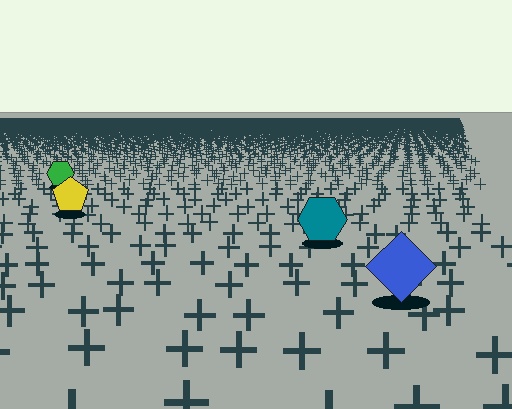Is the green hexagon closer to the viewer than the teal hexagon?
No. The teal hexagon is closer — you can tell from the texture gradient: the ground texture is coarser near it.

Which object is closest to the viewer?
The blue diamond is closest. The texture marks near it are larger and more spread out.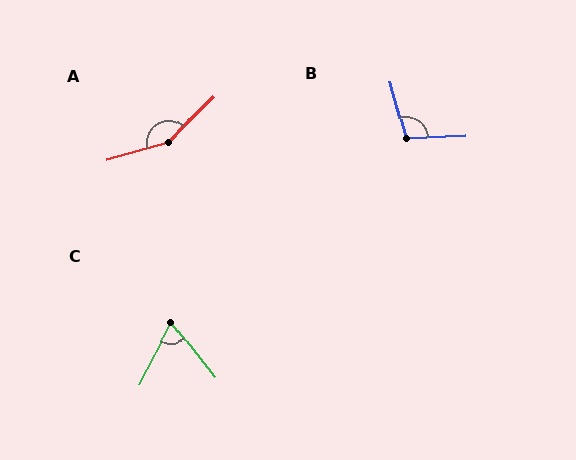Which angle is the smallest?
C, at approximately 66 degrees.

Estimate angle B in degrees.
Approximately 103 degrees.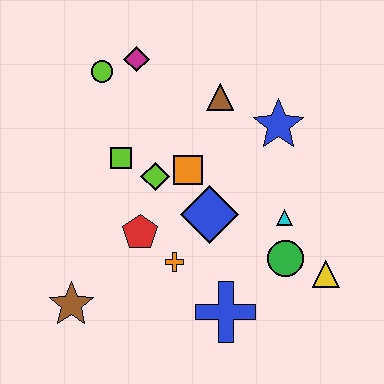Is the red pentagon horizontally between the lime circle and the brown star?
No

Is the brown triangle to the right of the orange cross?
Yes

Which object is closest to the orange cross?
The red pentagon is closest to the orange cross.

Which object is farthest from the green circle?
The lime circle is farthest from the green circle.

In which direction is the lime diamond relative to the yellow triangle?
The lime diamond is to the left of the yellow triangle.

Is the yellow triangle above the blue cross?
Yes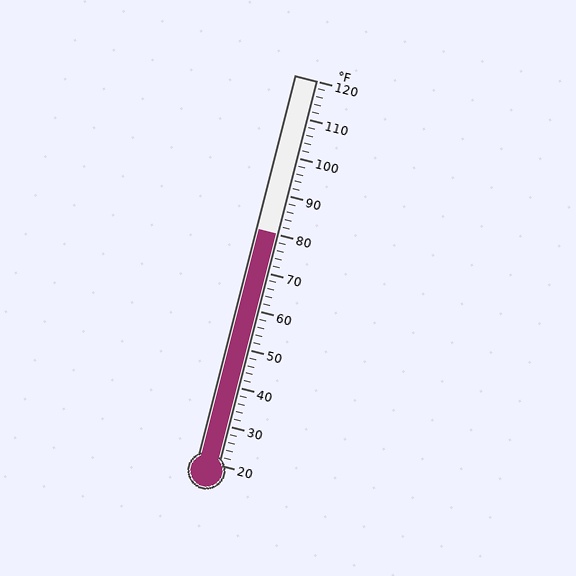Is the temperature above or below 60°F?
The temperature is above 60°F.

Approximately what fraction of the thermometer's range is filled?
The thermometer is filled to approximately 60% of its range.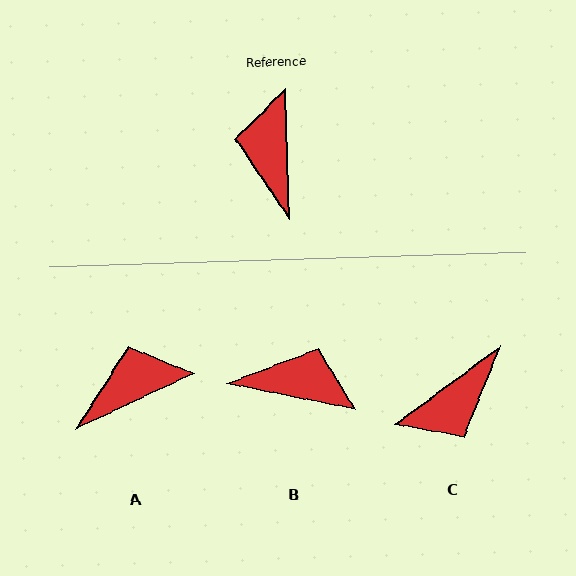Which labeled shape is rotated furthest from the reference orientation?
C, about 125 degrees away.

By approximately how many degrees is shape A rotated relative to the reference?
Approximately 67 degrees clockwise.